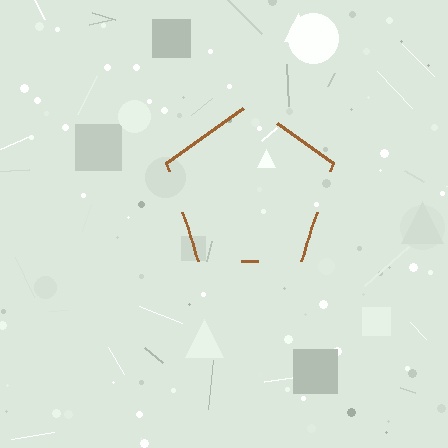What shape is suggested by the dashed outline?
The dashed outline suggests a pentagon.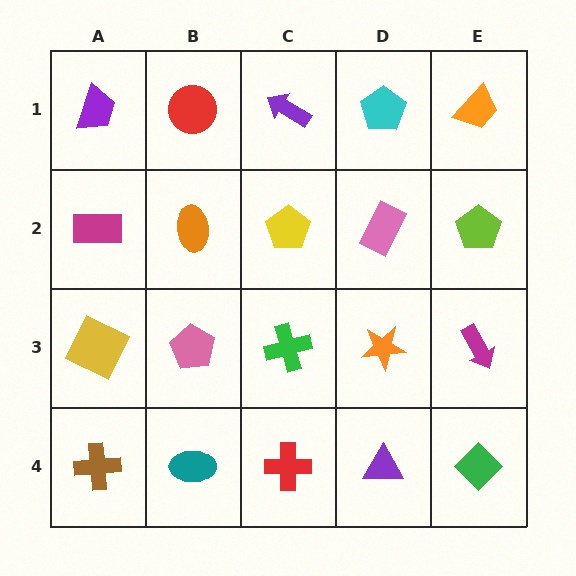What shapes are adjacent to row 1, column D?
A pink rectangle (row 2, column D), a purple arrow (row 1, column C), an orange trapezoid (row 1, column E).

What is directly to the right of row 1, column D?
An orange trapezoid.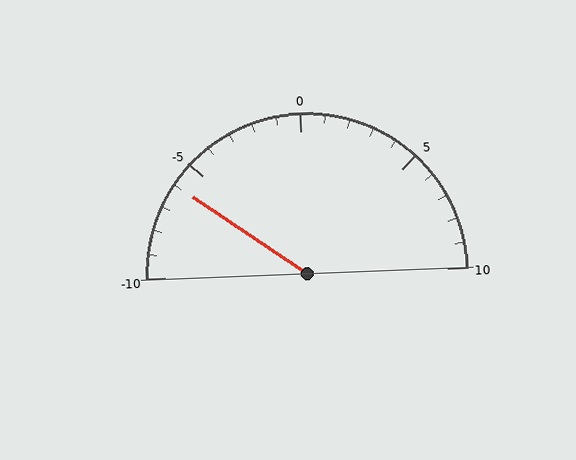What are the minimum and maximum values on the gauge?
The gauge ranges from -10 to 10.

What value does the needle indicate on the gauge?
The needle indicates approximately -6.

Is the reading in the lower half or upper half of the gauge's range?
The reading is in the lower half of the range (-10 to 10).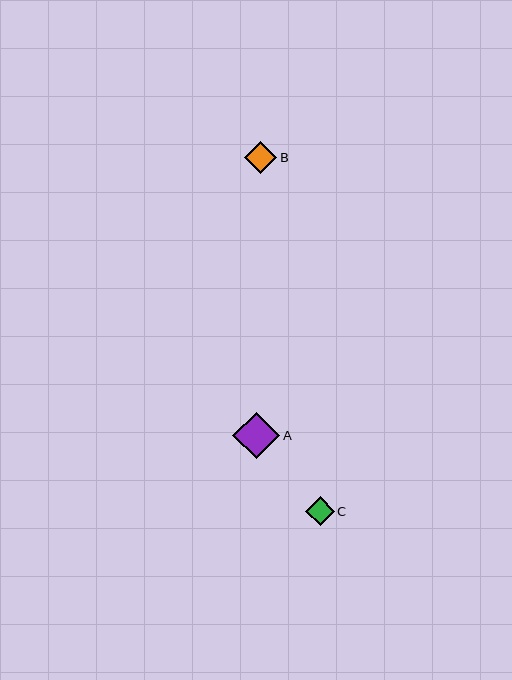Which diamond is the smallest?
Diamond C is the smallest with a size of approximately 29 pixels.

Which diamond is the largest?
Diamond A is the largest with a size of approximately 47 pixels.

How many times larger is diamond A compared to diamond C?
Diamond A is approximately 1.6 times the size of diamond C.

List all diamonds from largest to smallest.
From largest to smallest: A, B, C.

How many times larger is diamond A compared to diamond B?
Diamond A is approximately 1.5 times the size of diamond B.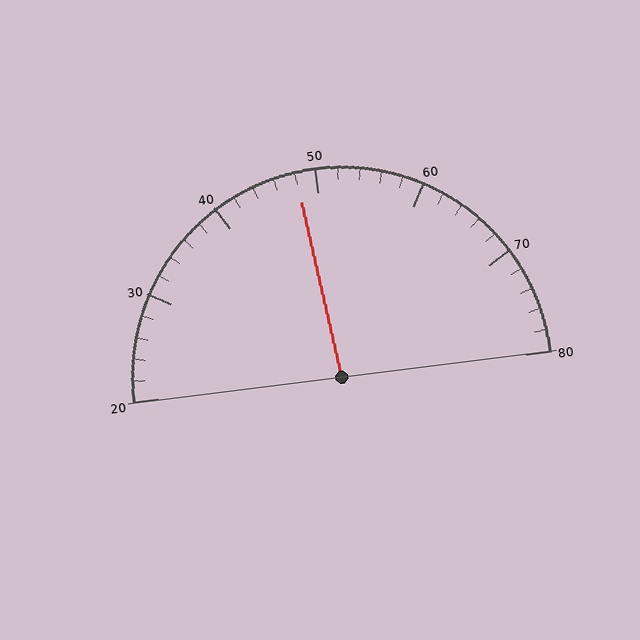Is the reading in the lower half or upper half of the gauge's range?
The reading is in the lower half of the range (20 to 80).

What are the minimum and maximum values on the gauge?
The gauge ranges from 20 to 80.